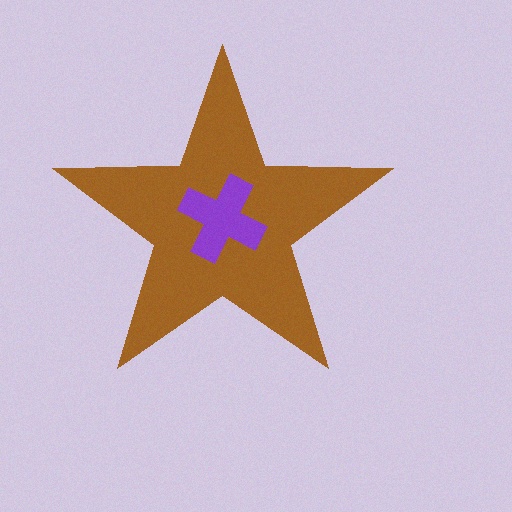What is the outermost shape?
The brown star.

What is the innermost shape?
The purple cross.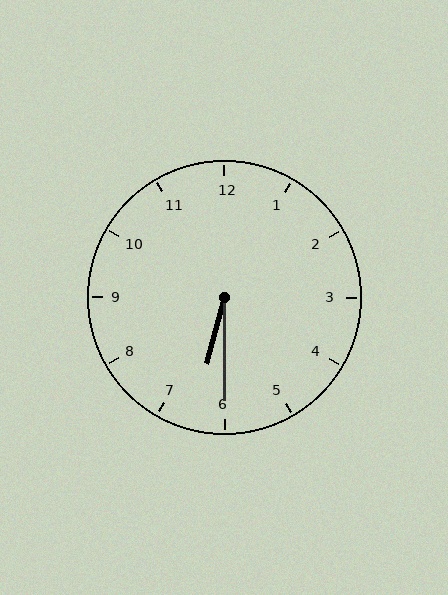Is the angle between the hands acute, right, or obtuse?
It is acute.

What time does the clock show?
6:30.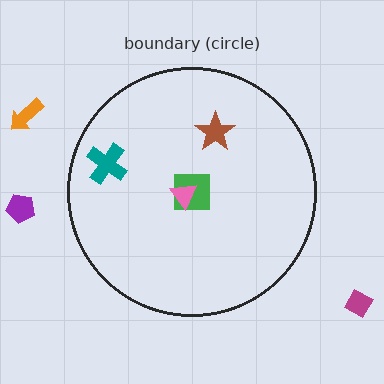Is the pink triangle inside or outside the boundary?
Inside.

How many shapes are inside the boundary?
4 inside, 3 outside.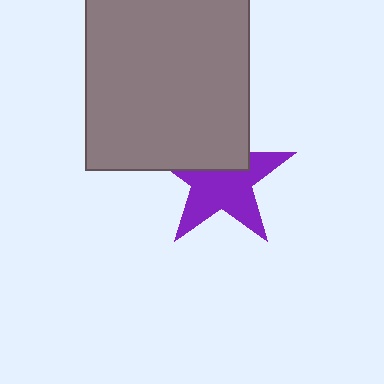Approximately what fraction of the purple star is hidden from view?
Roughly 38% of the purple star is hidden behind the gray rectangle.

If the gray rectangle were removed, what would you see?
You would see the complete purple star.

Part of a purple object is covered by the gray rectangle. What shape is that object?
It is a star.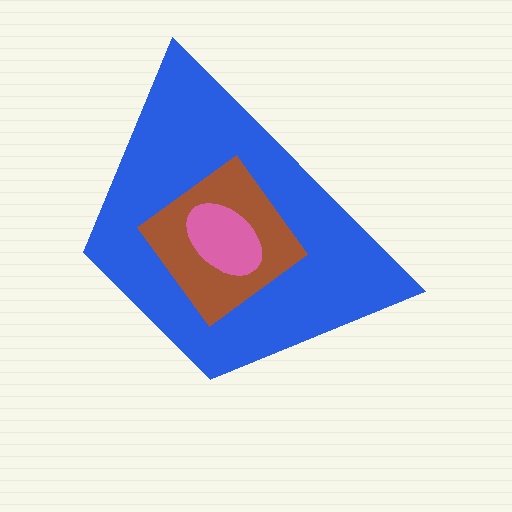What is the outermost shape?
The blue trapezoid.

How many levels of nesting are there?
3.